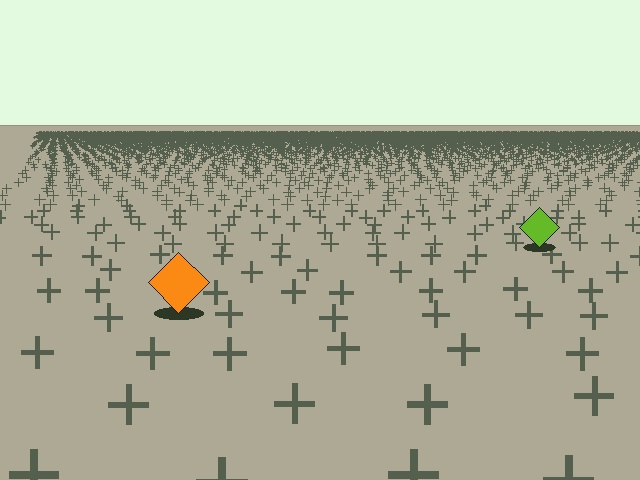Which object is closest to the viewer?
The orange diamond is closest. The texture marks near it are larger and more spread out.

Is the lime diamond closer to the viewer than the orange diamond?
No. The orange diamond is closer — you can tell from the texture gradient: the ground texture is coarser near it.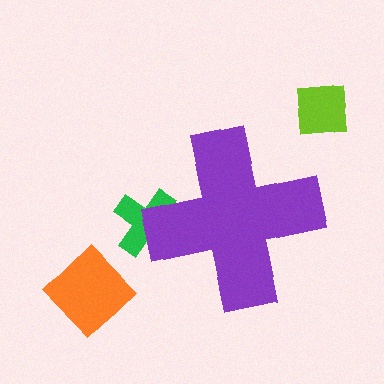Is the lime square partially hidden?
No, the lime square is fully visible.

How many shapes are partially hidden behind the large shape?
1 shape is partially hidden.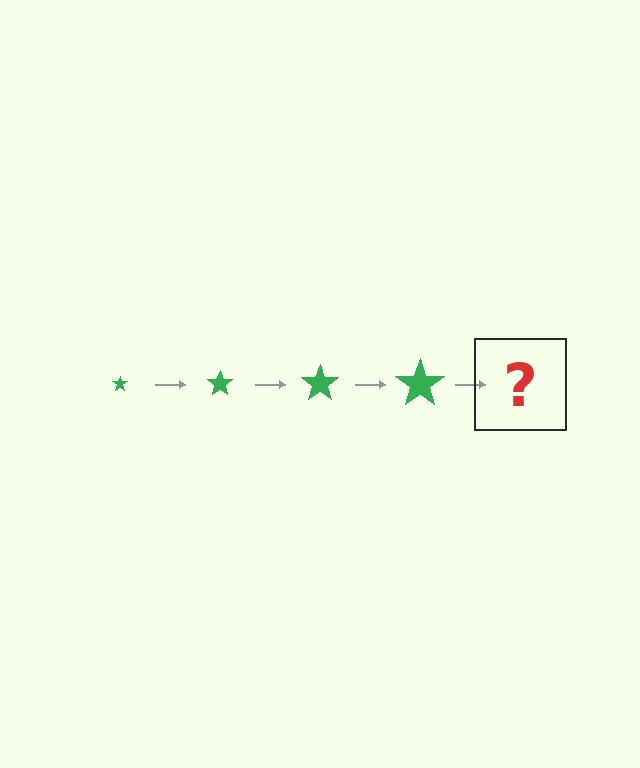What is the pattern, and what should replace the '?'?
The pattern is that the star gets progressively larger each step. The '?' should be a green star, larger than the previous one.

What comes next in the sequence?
The next element should be a green star, larger than the previous one.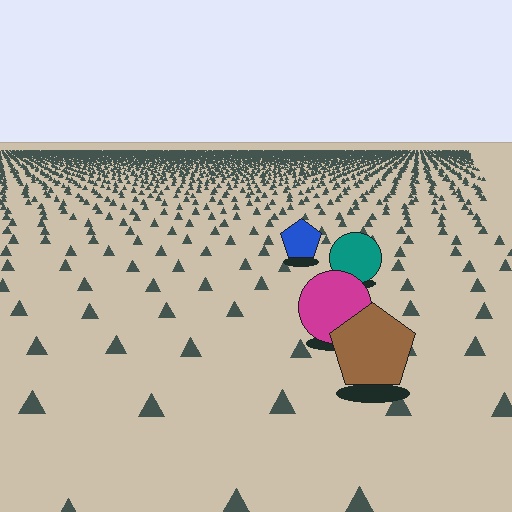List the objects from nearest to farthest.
From nearest to farthest: the brown pentagon, the magenta circle, the teal circle, the blue pentagon.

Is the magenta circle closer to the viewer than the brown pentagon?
No. The brown pentagon is closer — you can tell from the texture gradient: the ground texture is coarser near it.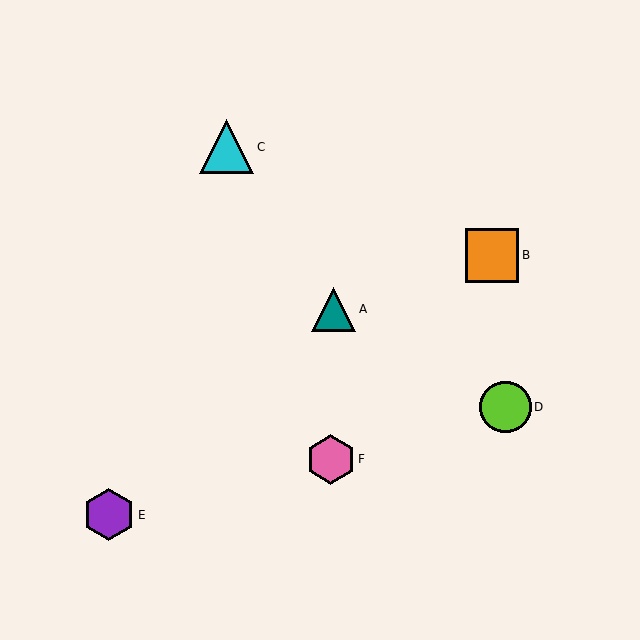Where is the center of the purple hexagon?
The center of the purple hexagon is at (109, 515).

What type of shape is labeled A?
Shape A is a teal triangle.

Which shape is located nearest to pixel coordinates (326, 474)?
The pink hexagon (labeled F) at (331, 459) is nearest to that location.